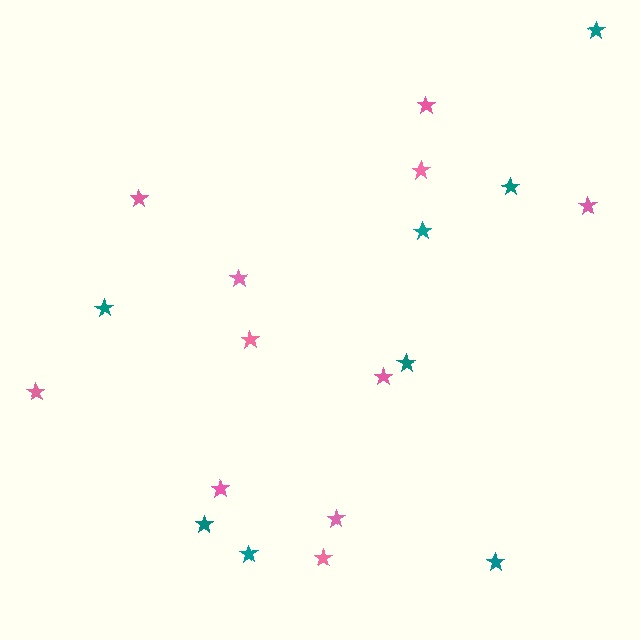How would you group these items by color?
There are 2 groups: one group of teal stars (8) and one group of pink stars (11).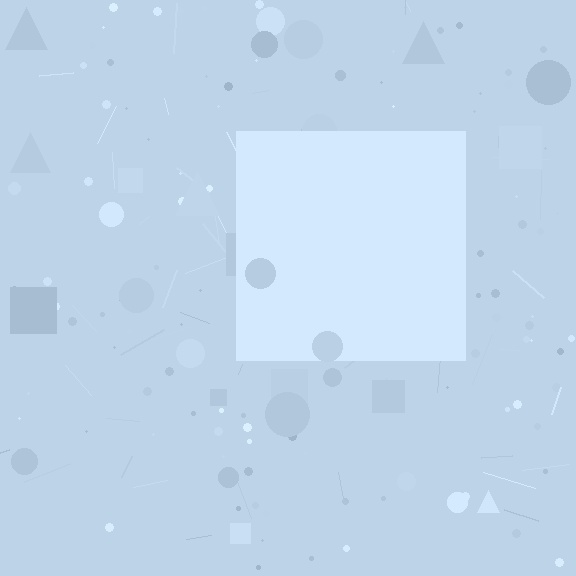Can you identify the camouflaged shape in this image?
The camouflaged shape is a square.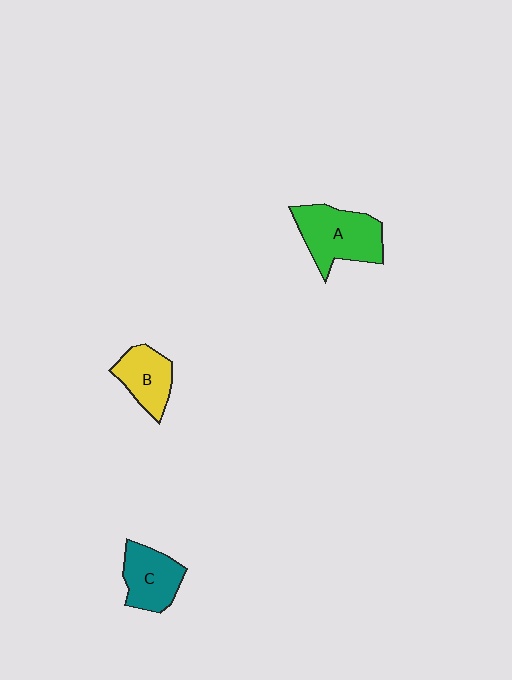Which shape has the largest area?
Shape A (green).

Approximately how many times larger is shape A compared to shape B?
Approximately 1.5 times.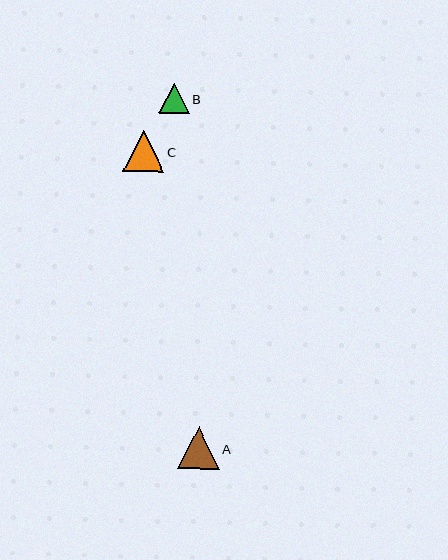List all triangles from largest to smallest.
From largest to smallest: A, C, B.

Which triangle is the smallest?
Triangle B is the smallest with a size of approximately 31 pixels.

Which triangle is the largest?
Triangle A is the largest with a size of approximately 42 pixels.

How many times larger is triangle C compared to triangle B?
Triangle C is approximately 1.4 times the size of triangle B.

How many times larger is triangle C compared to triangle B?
Triangle C is approximately 1.4 times the size of triangle B.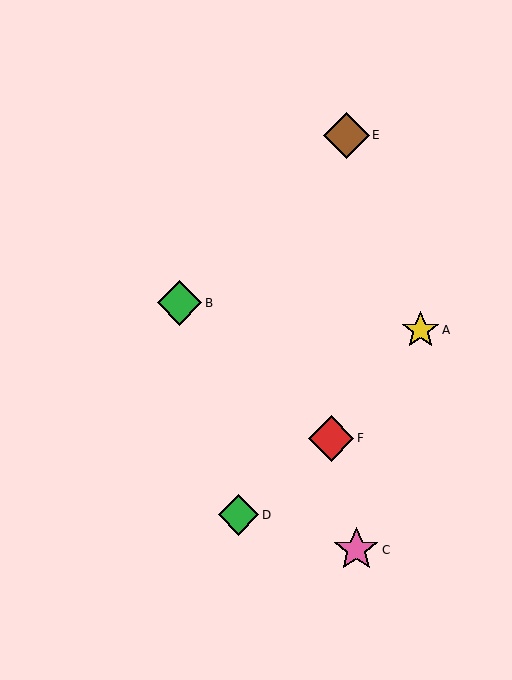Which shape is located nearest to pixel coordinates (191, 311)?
The green diamond (labeled B) at (180, 303) is nearest to that location.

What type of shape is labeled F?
Shape F is a red diamond.